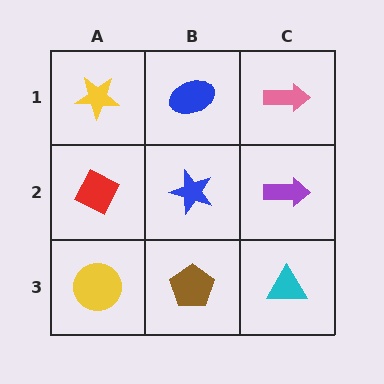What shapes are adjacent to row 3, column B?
A blue star (row 2, column B), a yellow circle (row 3, column A), a cyan triangle (row 3, column C).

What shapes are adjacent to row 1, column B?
A blue star (row 2, column B), a yellow star (row 1, column A), a pink arrow (row 1, column C).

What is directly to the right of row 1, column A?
A blue ellipse.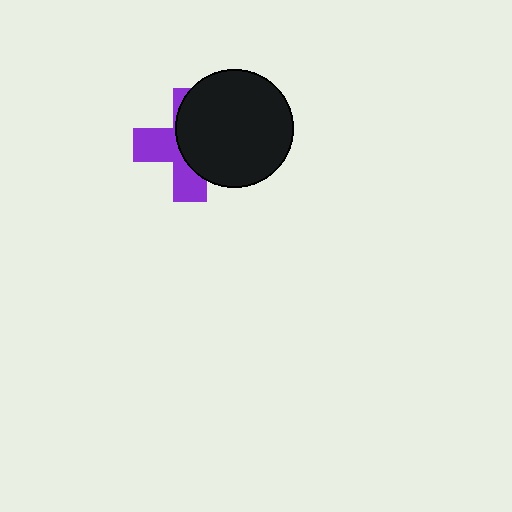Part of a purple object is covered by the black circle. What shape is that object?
It is a cross.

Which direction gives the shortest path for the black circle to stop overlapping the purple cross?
Moving right gives the shortest separation.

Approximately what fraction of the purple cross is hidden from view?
Roughly 56% of the purple cross is hidden behind the black circle.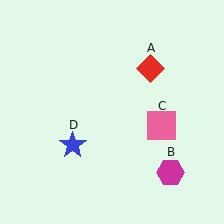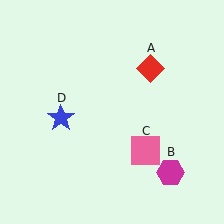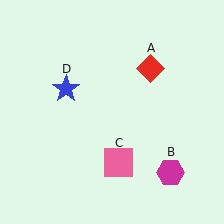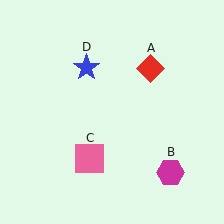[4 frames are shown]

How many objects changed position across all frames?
2 objects changed position: pink square (object C), blue star (object D).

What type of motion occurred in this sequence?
The pink square (object C), blue star (object D) rotated clockwise around the center of the scene.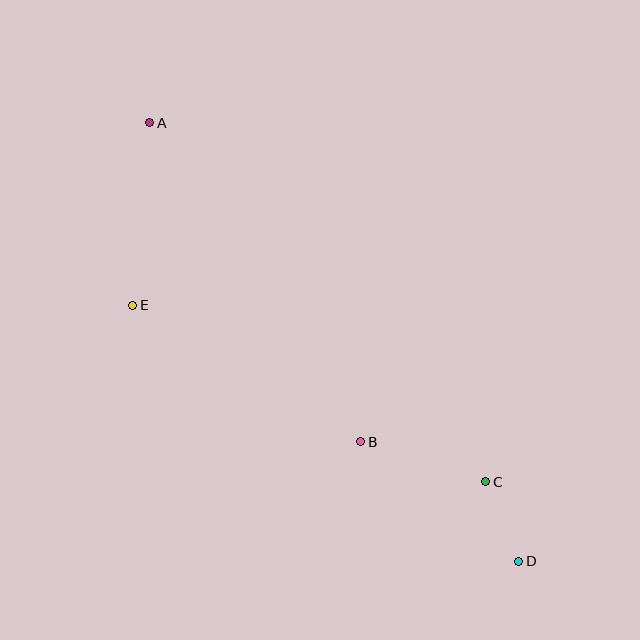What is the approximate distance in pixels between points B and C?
The distance between B and C is approximately 132 pixels.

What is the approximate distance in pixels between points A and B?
The distance between A and B is approximately 382 pixels.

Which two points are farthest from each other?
Points A and D are farthest from each other.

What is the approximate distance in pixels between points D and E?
The distance between D and E is approximately 463 pixels.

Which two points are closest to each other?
Points C and D are closest to each other.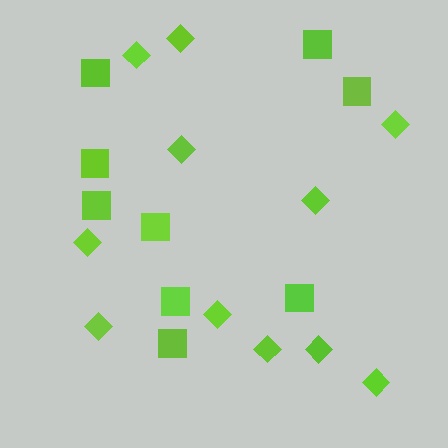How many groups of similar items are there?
There are 2 groups: one group of squares (9) and one group of diamonds (11).